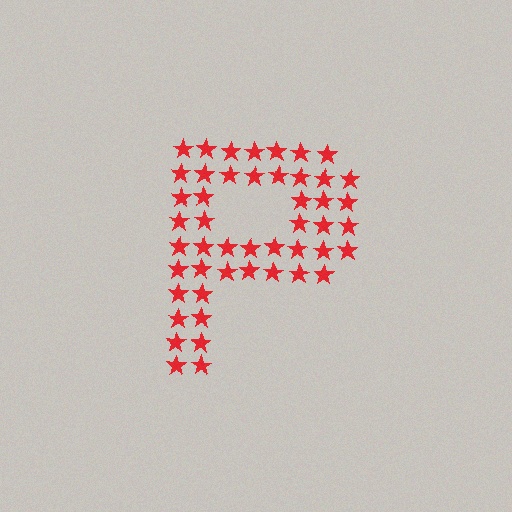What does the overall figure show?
The overall figure shows the letter P.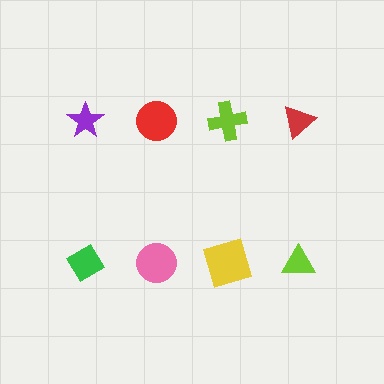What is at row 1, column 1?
A purple star.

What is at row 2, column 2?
A pink circle.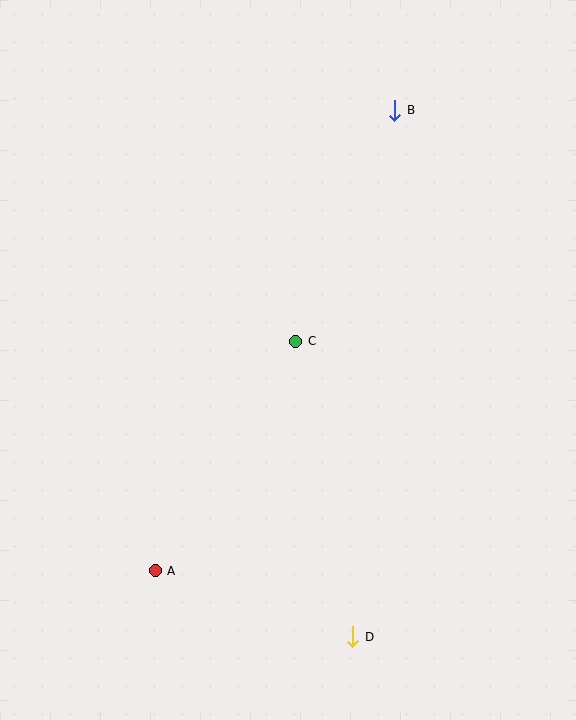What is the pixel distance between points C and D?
The distance between C and D is 301 pixels.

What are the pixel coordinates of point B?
Point B is at (395, 110).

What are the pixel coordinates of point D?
Point D is at (353, 637).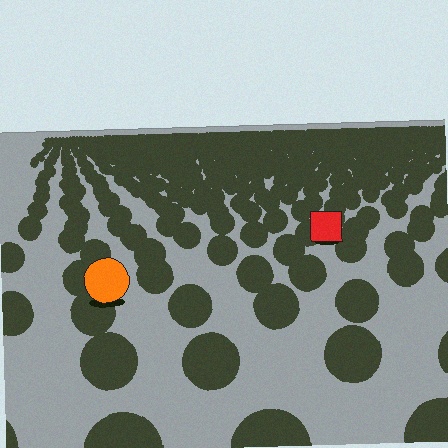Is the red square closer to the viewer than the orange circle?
No. The orange circle is closer — you can tell from the texture gradient: the ground texture is coarser near it.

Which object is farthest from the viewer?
The red square is farthest from the viewer. It appears smaller and the ground texture around it is denser.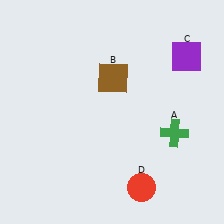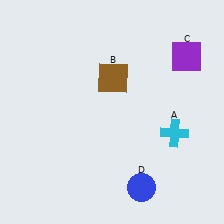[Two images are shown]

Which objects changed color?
A changed from green to cyan. D changed from red to blue.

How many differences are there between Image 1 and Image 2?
There are 2 differences between the two images.